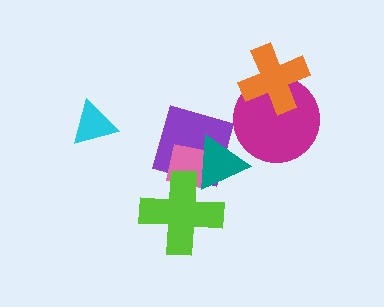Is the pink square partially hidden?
Yes, it is partially covered by another shape.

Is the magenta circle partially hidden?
Yes, it is partially covered by another shape.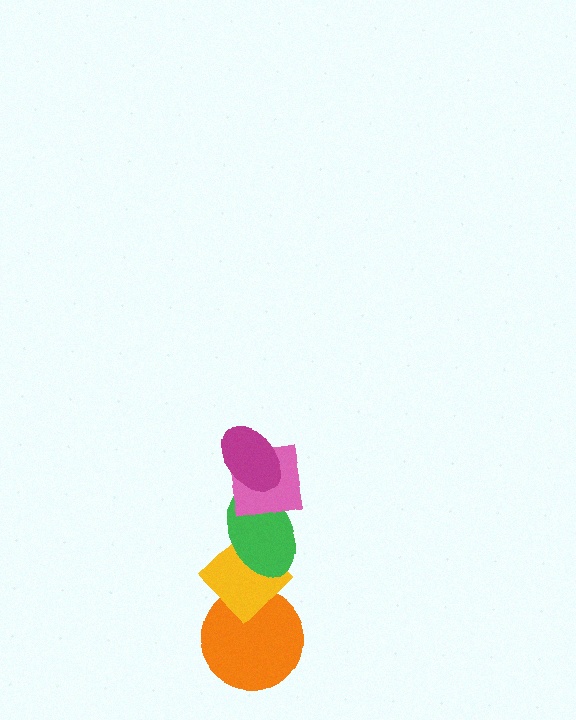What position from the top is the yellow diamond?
The yellow diamond is 4th from the top.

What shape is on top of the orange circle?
The yellow diamond is on top of the orange circle.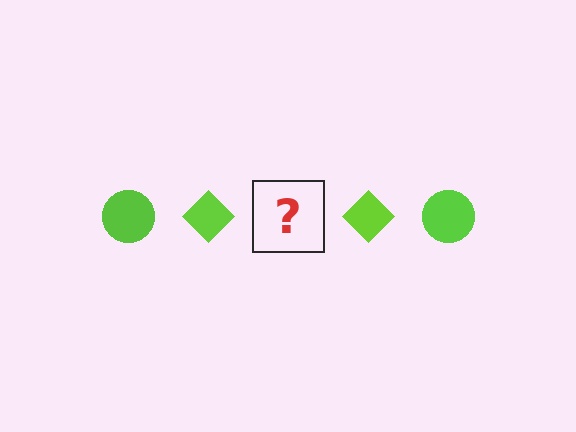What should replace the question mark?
The question mark should be replaced with a lime circle.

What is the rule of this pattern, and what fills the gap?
The rule is that the pattern cycles through circle, diamond shapes in lime. The gap should be filled with a lime circle.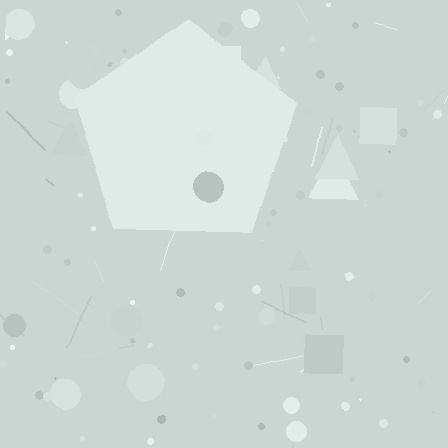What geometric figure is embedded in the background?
A pentagon is embedded in the background.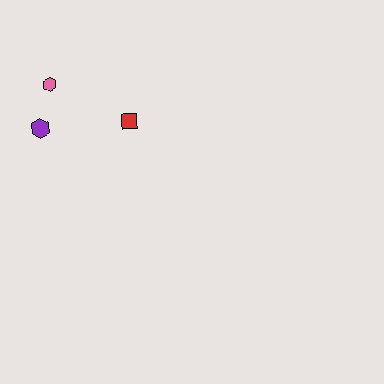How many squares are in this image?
There is 1 square.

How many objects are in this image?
There are 3 objects.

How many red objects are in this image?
There is 1 red object.